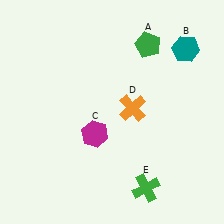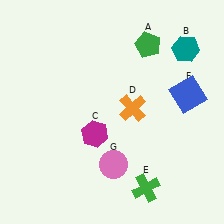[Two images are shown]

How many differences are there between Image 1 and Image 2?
There are 2 differences between the two images.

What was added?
A blue square (F), a pink circle (G) were added in Image 2.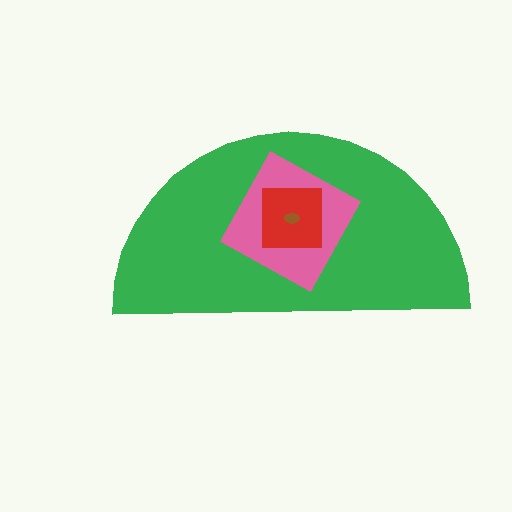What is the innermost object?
The brown ellipse.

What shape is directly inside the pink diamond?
The red square.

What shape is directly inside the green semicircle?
The pink diamond.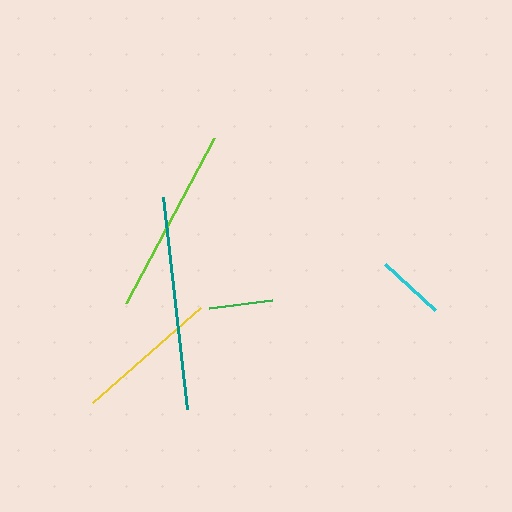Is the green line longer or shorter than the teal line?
The teal line is longer than the green line.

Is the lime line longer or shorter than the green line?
The lime line is longer than the green line.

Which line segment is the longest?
The teal line is the longest at approximately 213 pixels.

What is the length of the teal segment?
The teal segment is approximately 213 pixels long.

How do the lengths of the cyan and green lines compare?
The cyan and green lines are approximately the same length.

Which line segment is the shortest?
The green line is the shortest at approximately 64 pixels.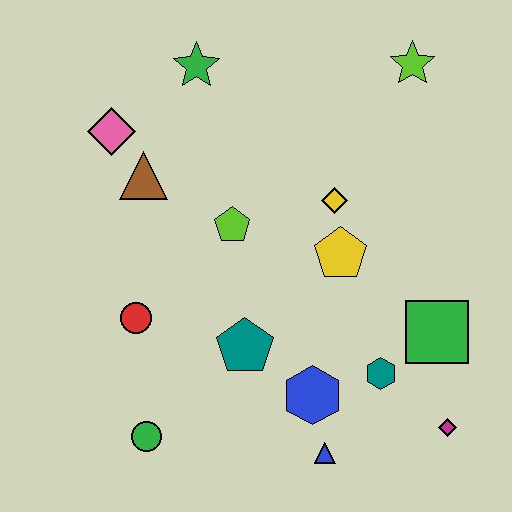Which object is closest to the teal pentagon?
The blue hexagon is closest to the teal pentagon.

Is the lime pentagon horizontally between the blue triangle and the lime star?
No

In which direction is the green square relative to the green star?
The green square is below the green star.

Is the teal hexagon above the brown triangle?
No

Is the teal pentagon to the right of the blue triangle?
No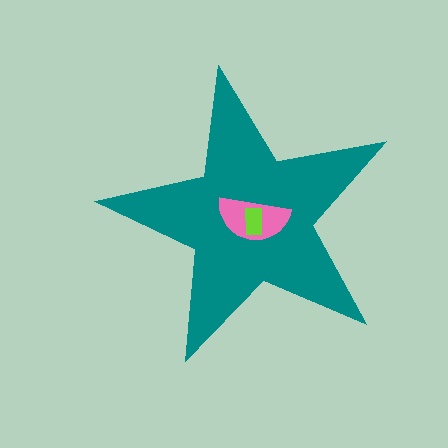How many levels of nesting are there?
3.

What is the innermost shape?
The lime rectangle.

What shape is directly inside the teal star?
The pink semicircle.